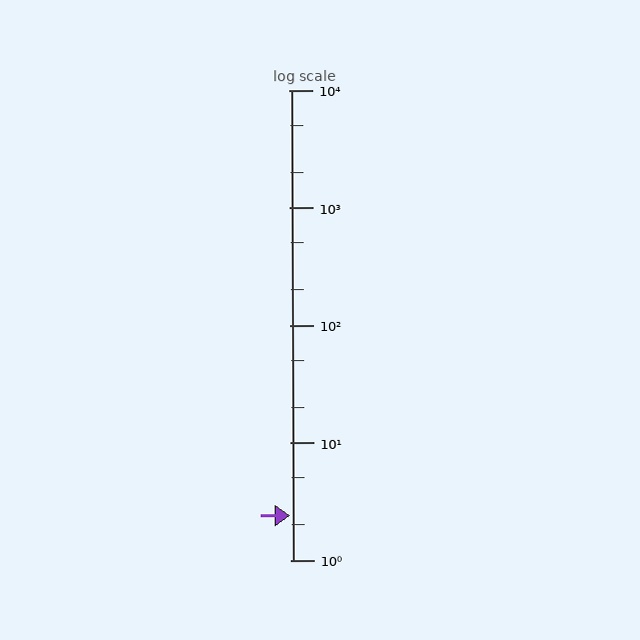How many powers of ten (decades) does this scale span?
The scale spans 4 decades, from 1 to 10000.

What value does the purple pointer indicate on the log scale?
The pointer indicates approximately 2.4.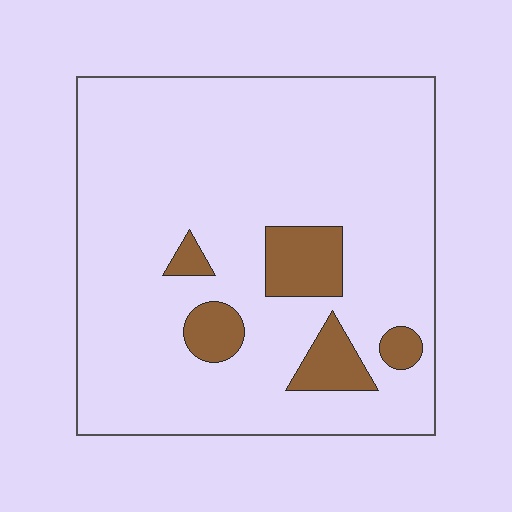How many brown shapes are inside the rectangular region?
5.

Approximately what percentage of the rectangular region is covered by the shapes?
Approximately 10%.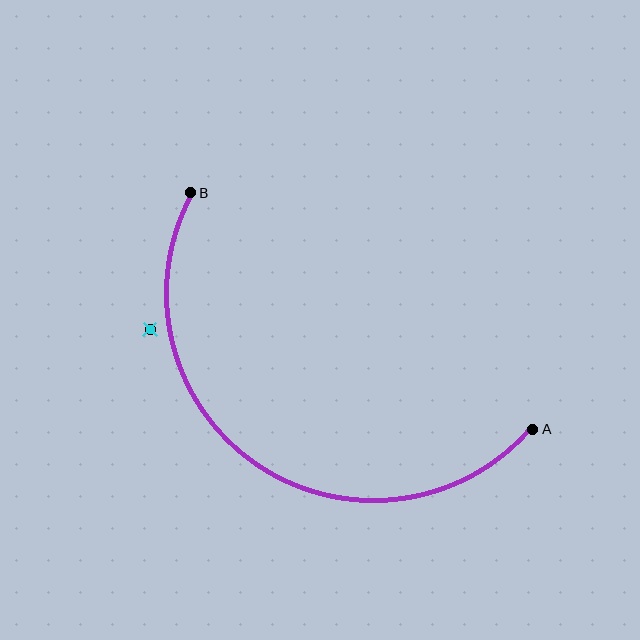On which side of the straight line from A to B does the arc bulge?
The arc bulges below and to the left of the straight line connecting A and B.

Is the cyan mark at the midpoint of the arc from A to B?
No — the cyan mark does not lie on the arc at all. It sits slightly outside the curve.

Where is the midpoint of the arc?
The arc midpoint is the point on the curve farthest from the straight line joining A and B. It sits below and to the left of that line.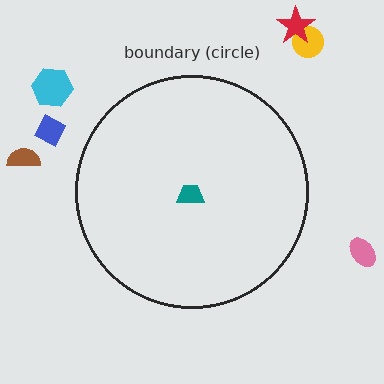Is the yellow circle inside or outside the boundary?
Outside.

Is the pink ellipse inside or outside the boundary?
Outside.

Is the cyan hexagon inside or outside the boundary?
Outside.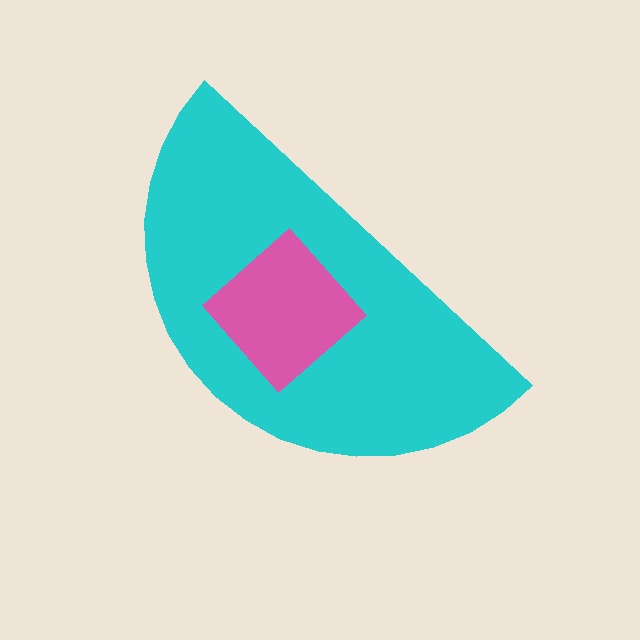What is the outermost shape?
The cyan semicircle.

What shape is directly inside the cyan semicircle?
The pink diamond.